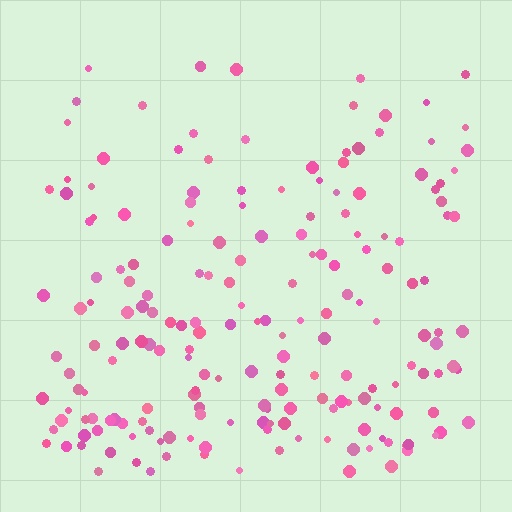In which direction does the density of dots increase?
From top to bottom, with the bottom side densest.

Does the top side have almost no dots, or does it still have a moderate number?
Still a moderate number, just noticeably fewer than the bottom.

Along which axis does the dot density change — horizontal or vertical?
Vertical.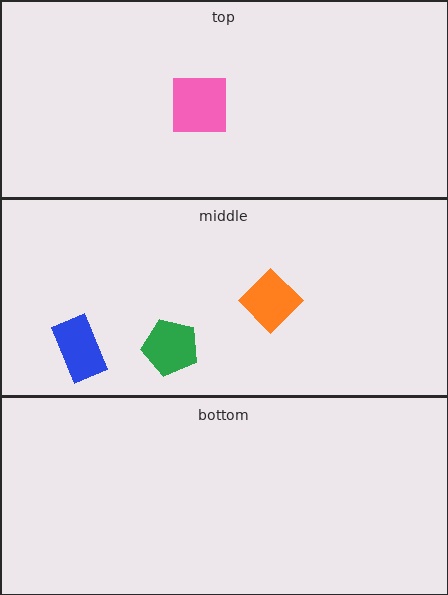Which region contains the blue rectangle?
The middle region.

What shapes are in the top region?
The pink square.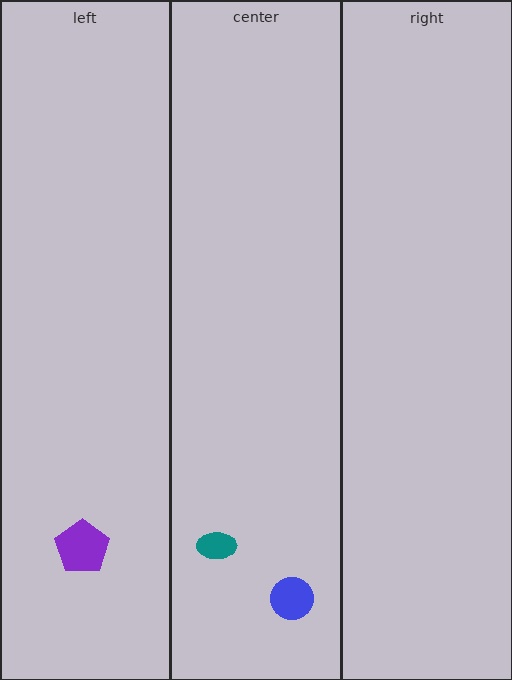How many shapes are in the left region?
1.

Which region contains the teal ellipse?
The center region.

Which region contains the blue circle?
The center region.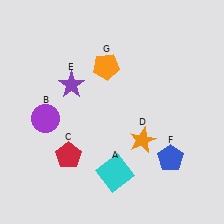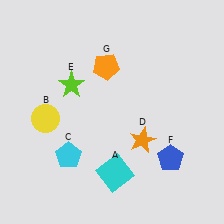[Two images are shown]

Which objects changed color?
B changed from purple to yellow. C changed from red to cyan. E changed from purple to lime.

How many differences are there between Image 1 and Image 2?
There are 3 differences between the two images.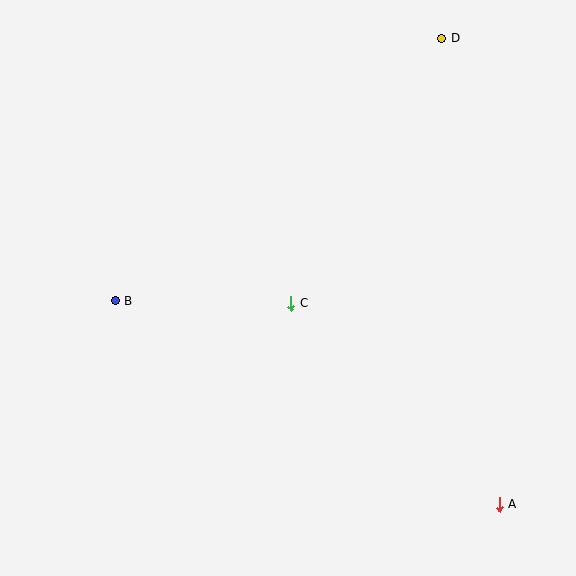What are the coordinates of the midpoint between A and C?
The midpoint between A and C is at (395, 404).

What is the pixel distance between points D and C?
The distance between D and C is 305 pixels.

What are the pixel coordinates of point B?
Point B is at (115, 301).